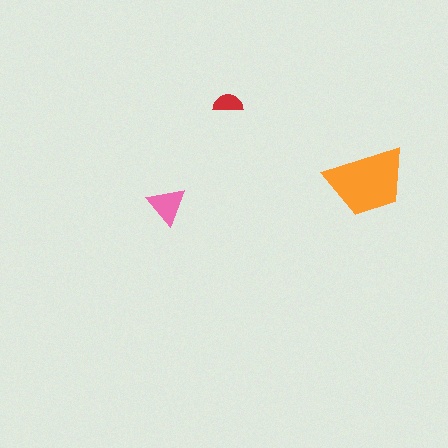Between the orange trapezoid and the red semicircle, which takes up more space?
The orange trapezoid.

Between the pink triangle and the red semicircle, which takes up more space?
The pink triangle.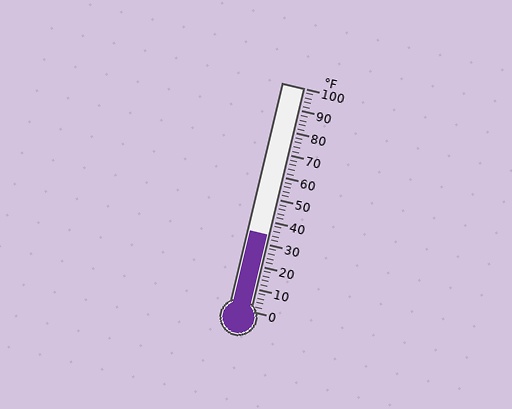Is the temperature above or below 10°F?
The temperature is above 10°F.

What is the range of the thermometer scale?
The thermometer scale ranges from 0°F to 100°F.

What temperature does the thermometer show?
The thermometer shows approximately 34°F.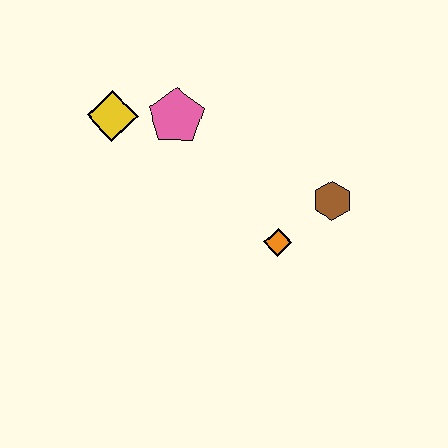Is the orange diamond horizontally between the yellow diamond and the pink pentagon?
No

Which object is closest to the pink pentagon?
The yellow diamond is closest to the pink pentagon.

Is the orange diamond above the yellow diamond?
No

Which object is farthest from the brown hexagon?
The yellow diamond is farthest from the brown hexagon.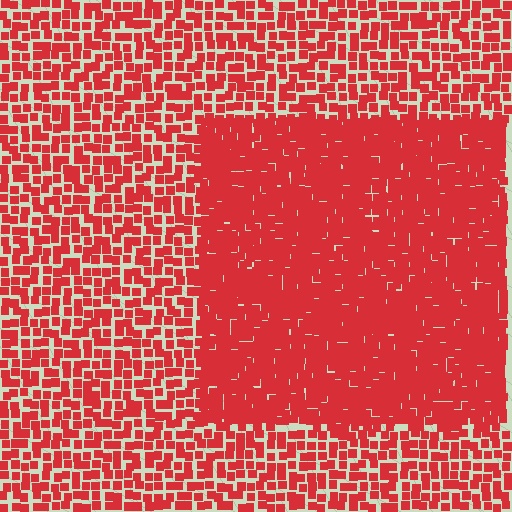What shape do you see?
I see a rectangle.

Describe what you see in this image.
The image contains small red elements arranged at two different densities. A rectangle-shaped region is visible where the elements are more densely packed than the surrounding area.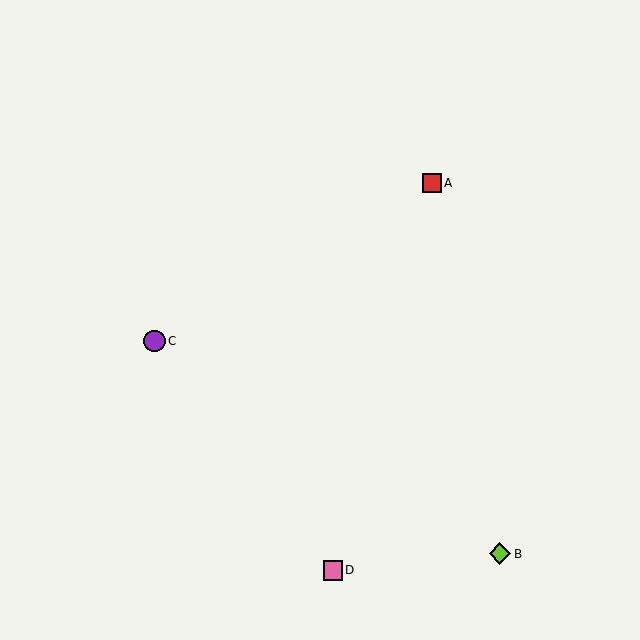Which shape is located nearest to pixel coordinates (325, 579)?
The pink square (labeled D) at (333, 570) is nearest to that location.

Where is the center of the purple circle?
The center of the purple circle is at (155, 341).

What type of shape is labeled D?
Shape D is a pink square.